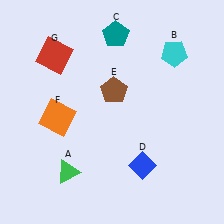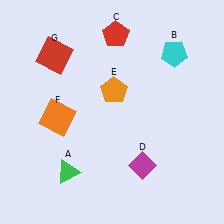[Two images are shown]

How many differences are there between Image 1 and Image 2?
There are 3 differences between the two images.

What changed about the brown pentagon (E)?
In Image 1, E is brown. In Image 2, it changed to orange.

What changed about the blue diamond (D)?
In Image 1, D is blue. In Image 2, it changed to magenta.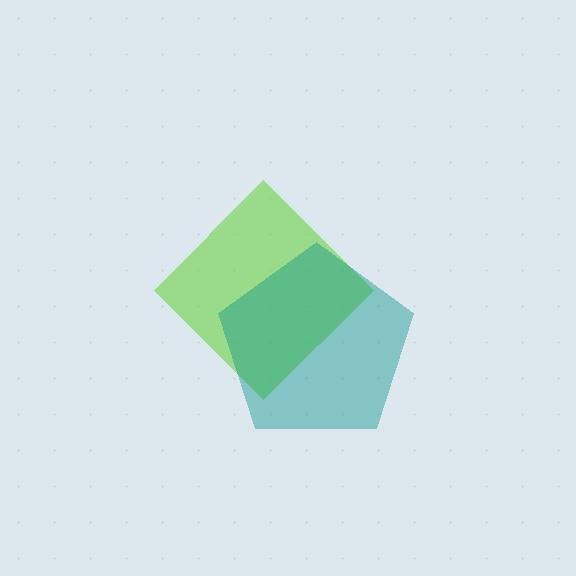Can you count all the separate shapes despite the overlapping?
Yes, there are 2 separate shapes.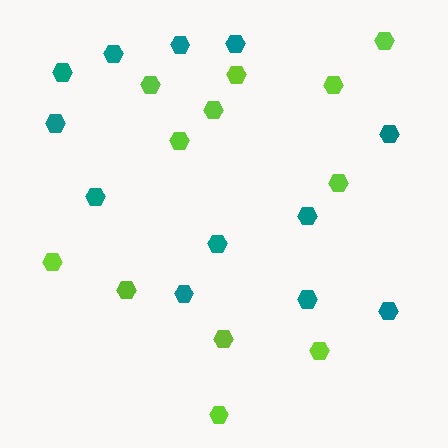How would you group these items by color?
There are 2 groups: one group of lime hexagons (12) and one group of teal hexagons (12).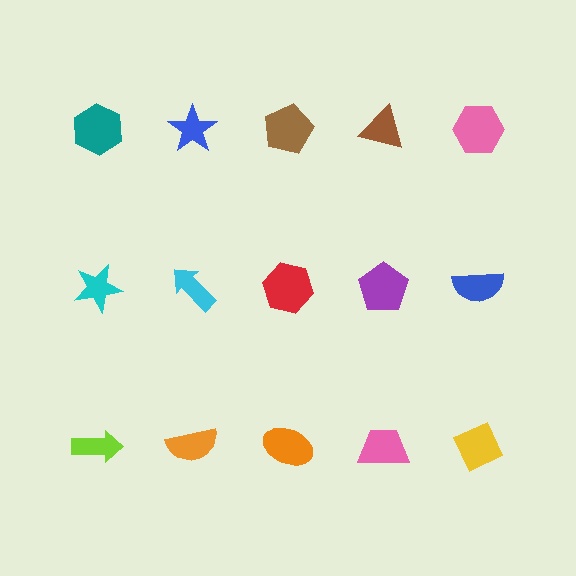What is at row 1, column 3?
A brown pentagon.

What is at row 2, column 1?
A cyan star.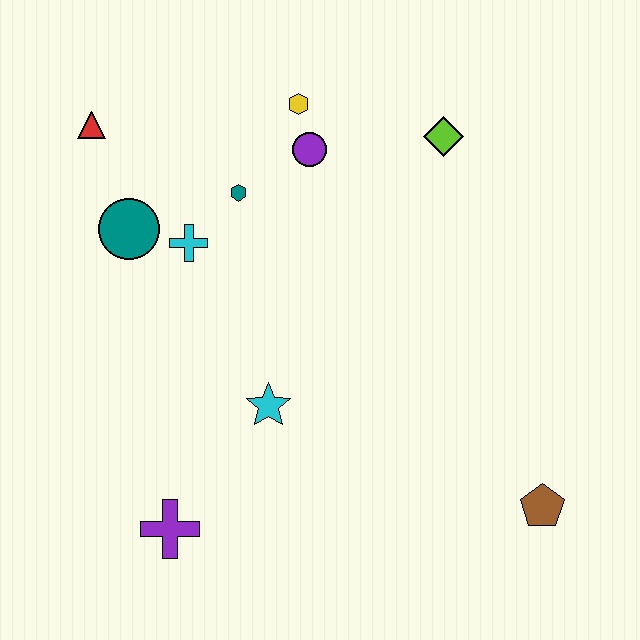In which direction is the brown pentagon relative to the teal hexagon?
The brown pentagon is below the teal hexagon.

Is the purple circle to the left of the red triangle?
No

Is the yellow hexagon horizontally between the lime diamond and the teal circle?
Yes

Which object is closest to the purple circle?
The yellow hexagon is closest to the purple circle.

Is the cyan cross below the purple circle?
Yes